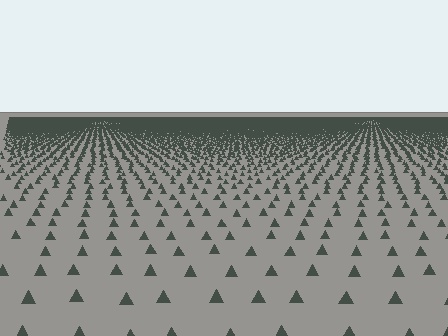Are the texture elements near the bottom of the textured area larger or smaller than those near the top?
Larger. Near the bottom, elements are closer to the viewer and appear at a bigger on-screen size.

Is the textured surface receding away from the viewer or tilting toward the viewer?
The surface is receding away from the viewer. Texture elements get smaller and denser toward the top.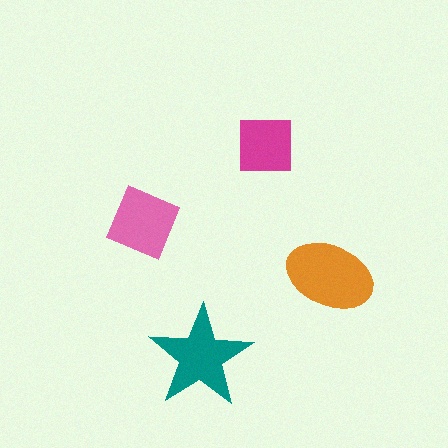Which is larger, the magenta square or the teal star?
The teal star.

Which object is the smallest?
The magenta square.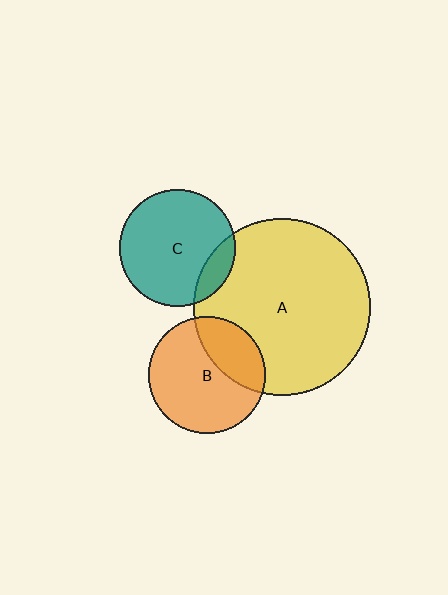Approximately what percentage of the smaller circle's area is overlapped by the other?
Approximately 15%.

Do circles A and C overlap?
Yes.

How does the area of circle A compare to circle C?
Approximately 2.3 times.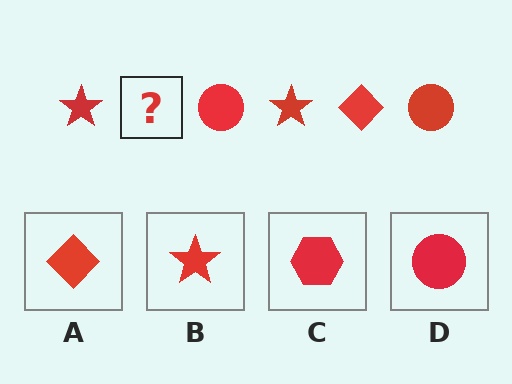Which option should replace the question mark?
Option A.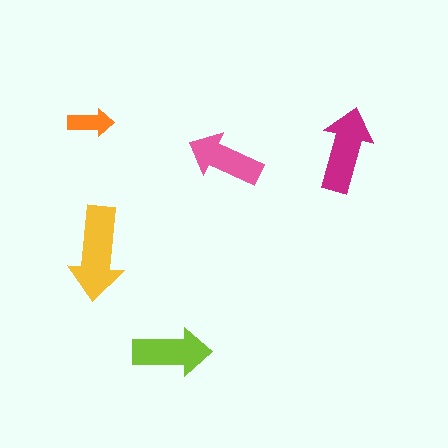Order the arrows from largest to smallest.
the yellow one, the magenta one, the lime one, the pink one, the orange one.